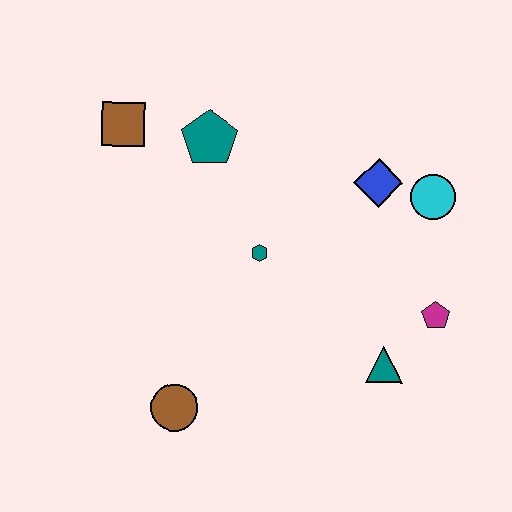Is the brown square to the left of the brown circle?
Yes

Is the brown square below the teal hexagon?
No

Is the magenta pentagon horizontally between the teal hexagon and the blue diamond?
No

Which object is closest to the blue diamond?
The cyan circle is closest to the blue diamond.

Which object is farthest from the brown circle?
The cyan circle is farthest from the brown circle.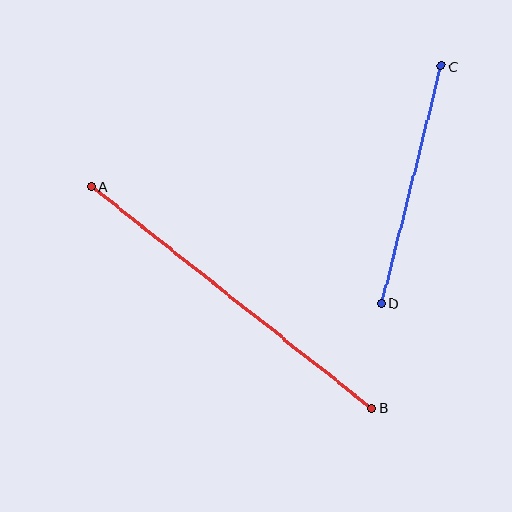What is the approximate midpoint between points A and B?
The midpoint is at approximately (232, 298) pixels.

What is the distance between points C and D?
The distance is approximately 245 pixels.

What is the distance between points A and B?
The distance is approximately 357 pixels.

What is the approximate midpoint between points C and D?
The midpoint is at approximately (411, 185) pixels.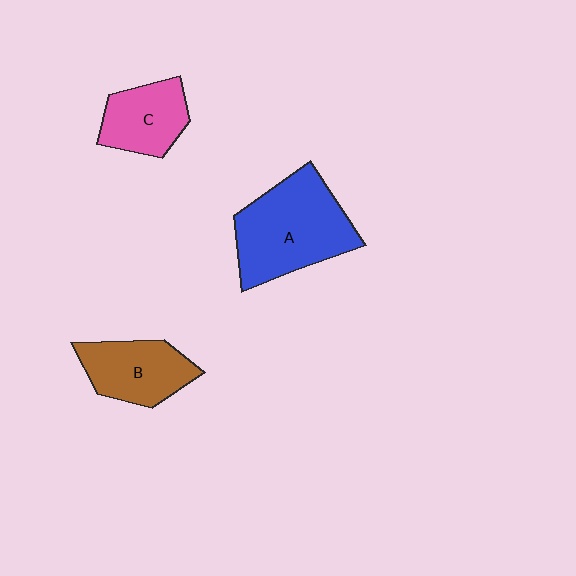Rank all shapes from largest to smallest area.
From largest to smallest: A (blue), B (brown), C (pink).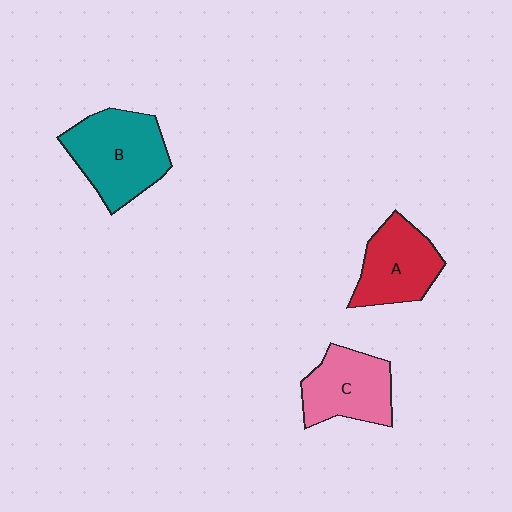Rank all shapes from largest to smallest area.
From largest to smallest: B (teal), C (pink), A (red).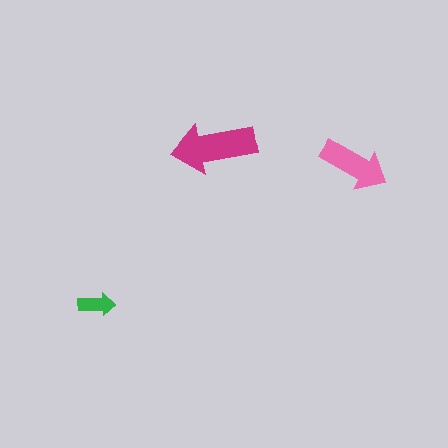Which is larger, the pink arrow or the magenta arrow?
The magenta one.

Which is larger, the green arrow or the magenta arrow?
The magenta one.